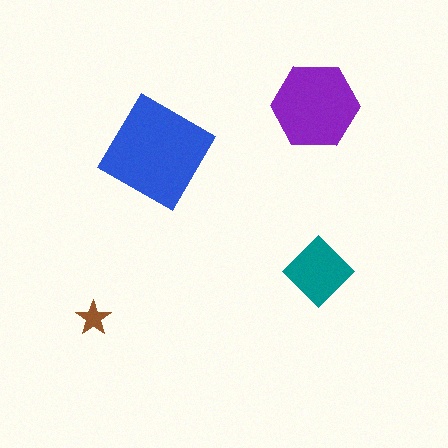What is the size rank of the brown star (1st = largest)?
4th.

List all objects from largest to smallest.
The blue diamond, the purple hexagon, the teal diamond, the brown star.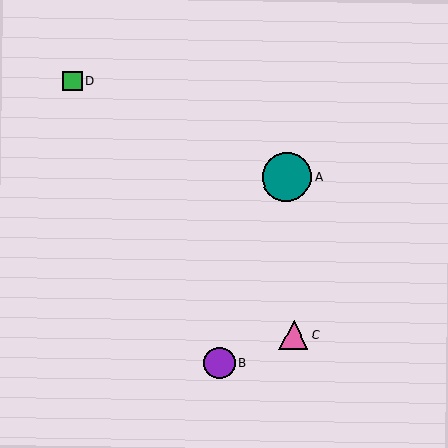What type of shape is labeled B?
Shape B is a purple circle.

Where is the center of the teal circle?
The center of the teal circle is at (287, 177).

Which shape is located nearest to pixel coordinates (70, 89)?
The green square (labeled D) at (72, 81) is nearest to that location.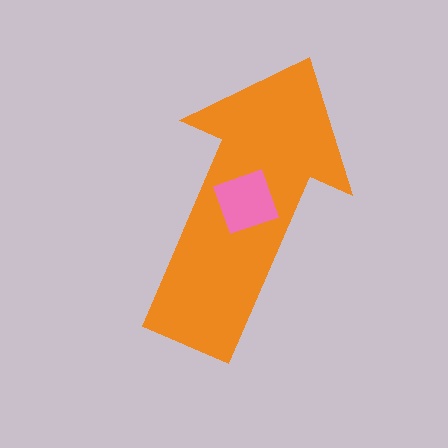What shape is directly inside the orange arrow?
The pink diamond.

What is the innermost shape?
The pink diamond.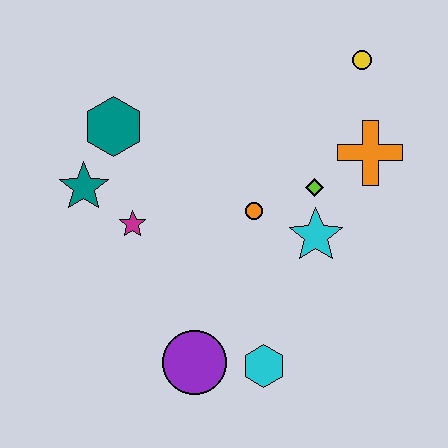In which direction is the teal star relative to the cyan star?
The teal star is to the left of the cyan star.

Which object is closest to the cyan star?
The lime diamond is closest to the cyan star.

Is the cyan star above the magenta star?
No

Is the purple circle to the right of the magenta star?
Yes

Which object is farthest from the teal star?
The yellow circle is farthest from the teal star.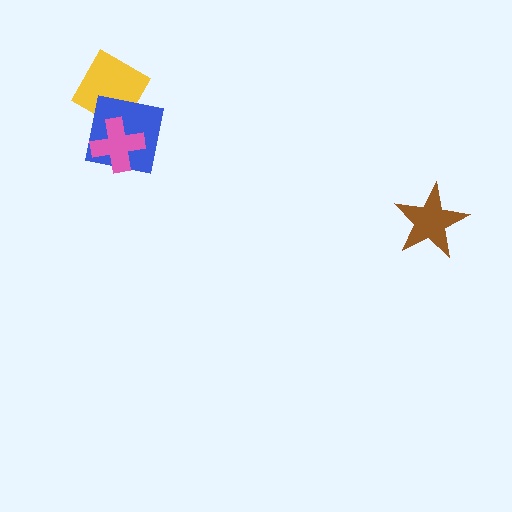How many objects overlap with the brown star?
0 objects overlap with the brown star.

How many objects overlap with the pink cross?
2 objects overlap with the pink cross.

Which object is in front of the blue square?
The pink cross is in front of the blue square.